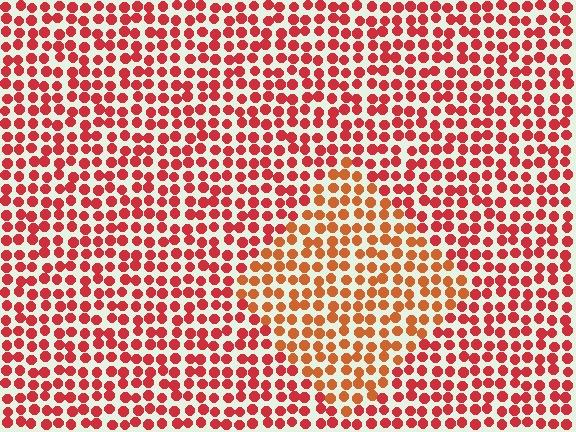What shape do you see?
I see a diamond.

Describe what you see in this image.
The image is filled with small red elements in a uniform arrangement. A diamond-shaped region is visible where the elements are tinted to a slightly different hue, forming a subtle color boundary.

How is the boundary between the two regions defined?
The boundary is defined purely by a slight shift in hue (about 26 degrees). Spacing, size, and orientation are identical on both sides.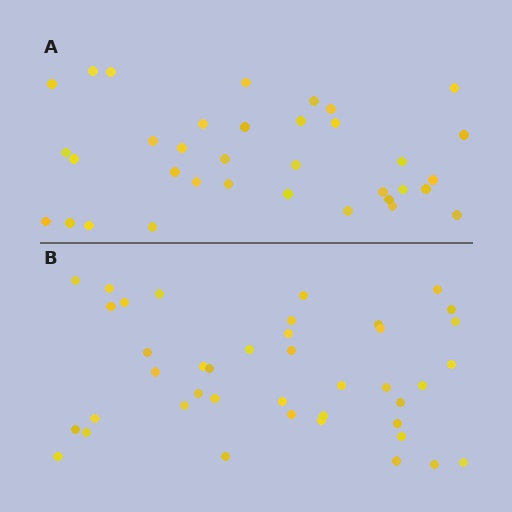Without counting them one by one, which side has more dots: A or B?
Region B (the bottom region) has more dots.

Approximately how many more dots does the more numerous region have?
Region B has about 6 more dots than region A.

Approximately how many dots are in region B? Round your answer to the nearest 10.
About 40 dots. (The exact count is 41, which rounds to 40.)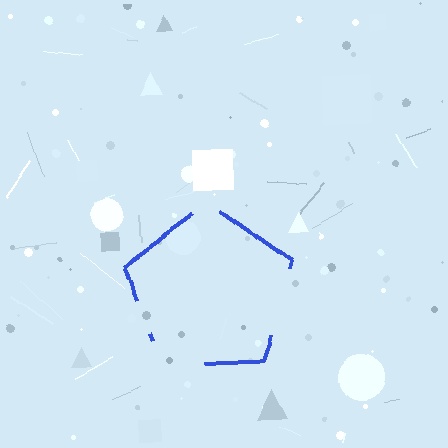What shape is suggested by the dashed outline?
The dashed outline suggests a pentagon.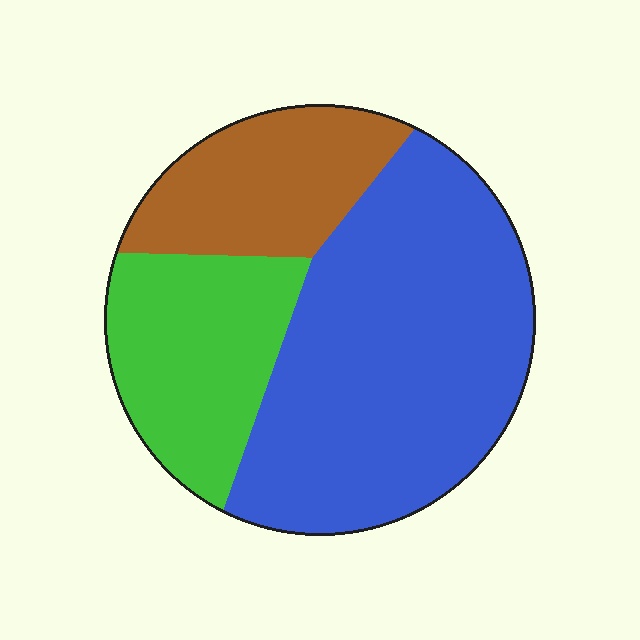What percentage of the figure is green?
Green takes up about one quarter (1/4) of the figure.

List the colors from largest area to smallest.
From largest to smallest: blue, green, brown.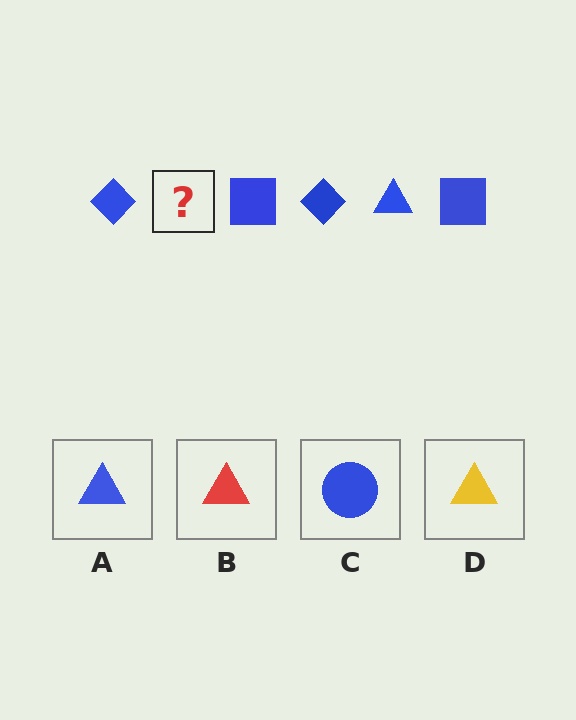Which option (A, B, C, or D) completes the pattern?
A.